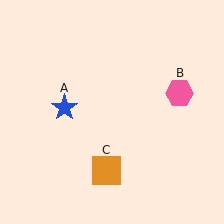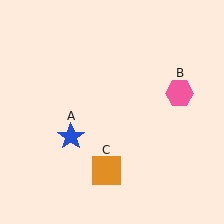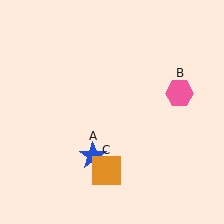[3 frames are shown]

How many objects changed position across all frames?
1 object changed position: blue star (object A).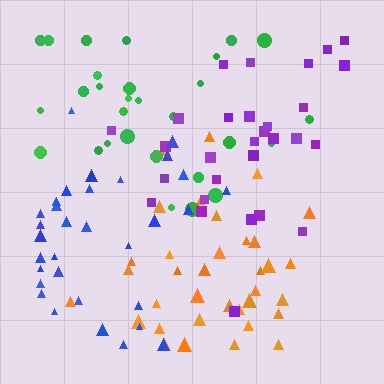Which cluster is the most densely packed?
Orange.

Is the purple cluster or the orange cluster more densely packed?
Orange.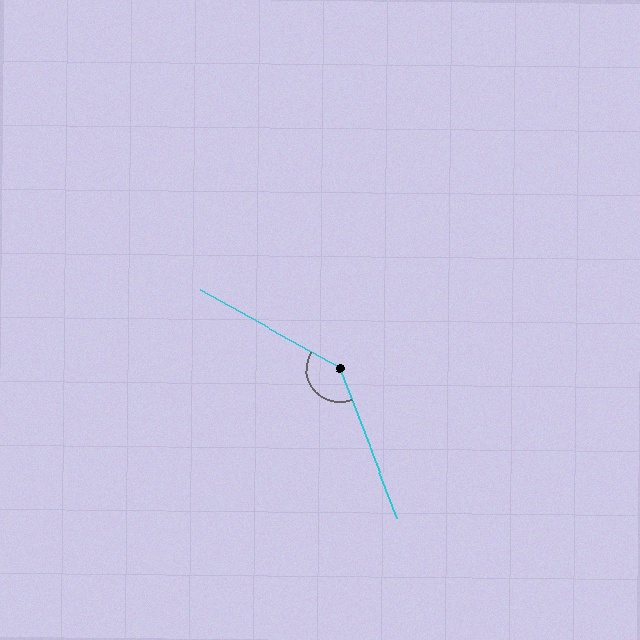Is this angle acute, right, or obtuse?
It is obtuse.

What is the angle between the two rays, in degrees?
Approximately 140 degrees.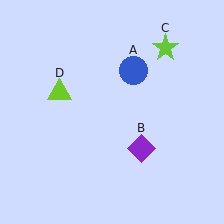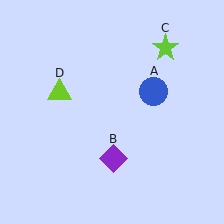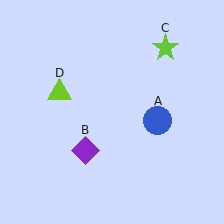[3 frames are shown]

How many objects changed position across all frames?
2 objects changed position: blue circle (object A), purple diamond (object B).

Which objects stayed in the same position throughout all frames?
Lime star (object C) and lime triangle (object D) remained stationary.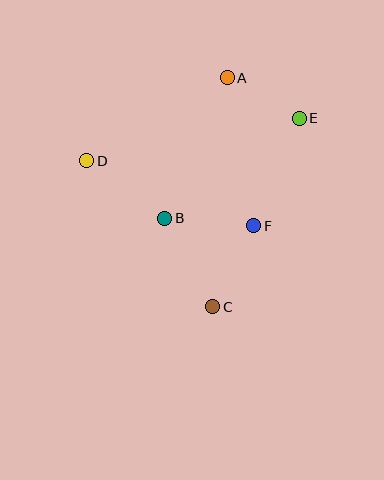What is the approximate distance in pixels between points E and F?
The distance between E and F is approximately 117 pixels.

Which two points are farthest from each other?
Points A and C are farthest from each other.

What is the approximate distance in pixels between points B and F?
The distance between B and F is approximately 89 pixels.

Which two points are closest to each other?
Points A and E are closest to each other.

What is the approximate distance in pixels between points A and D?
The distance between A and D is approximately 163 pixels.